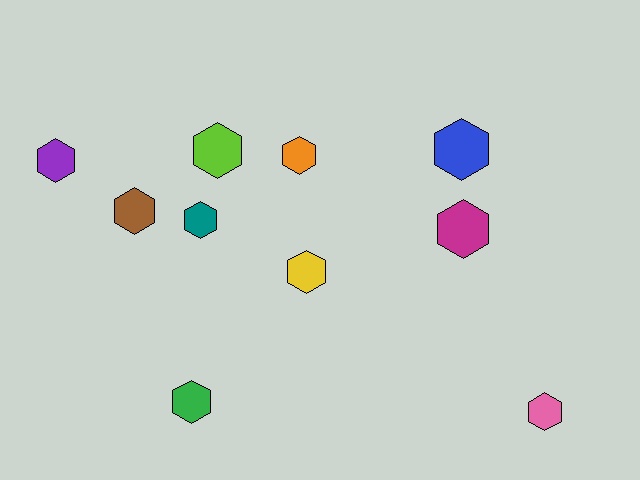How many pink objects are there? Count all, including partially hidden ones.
There is 1 pink object.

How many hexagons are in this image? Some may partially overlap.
There are 10 hexagons.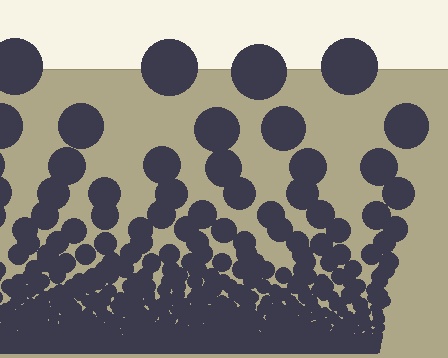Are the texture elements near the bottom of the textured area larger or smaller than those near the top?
Smaller. The gradient is inverted — elements near the bottom are smaller and denser.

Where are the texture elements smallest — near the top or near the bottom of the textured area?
Near the bottom.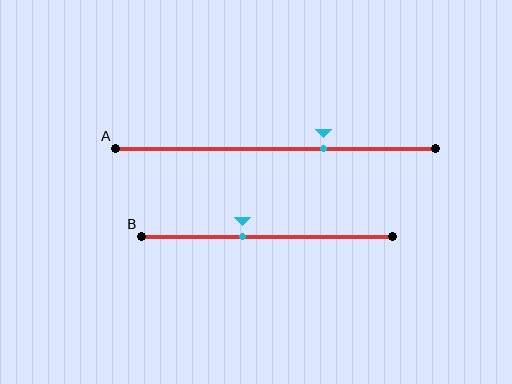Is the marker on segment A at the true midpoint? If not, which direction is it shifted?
No, the marker on segment A is shifted to the right by about 15% of the segment length.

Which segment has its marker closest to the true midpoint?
Segment B has its marker closest to the true midpoint.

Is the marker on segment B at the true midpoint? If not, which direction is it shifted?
No, the marker on segment B is shifted to the left by about 10% of the segment length.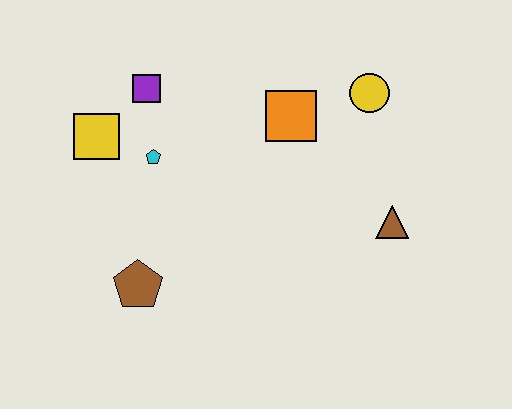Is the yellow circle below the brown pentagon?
No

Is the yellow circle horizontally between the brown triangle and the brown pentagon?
Yes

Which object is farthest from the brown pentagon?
The yellow circle is farthest from the brown pentagon.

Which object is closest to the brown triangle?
The yellow circle is closest to the brown triangle.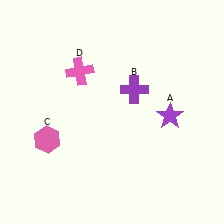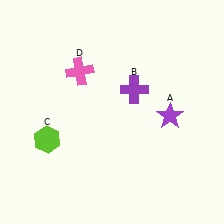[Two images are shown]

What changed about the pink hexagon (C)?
In Image 1, C is pink. In Image 2, it changed to lime.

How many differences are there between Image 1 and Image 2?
There is 1 difference between the two images.